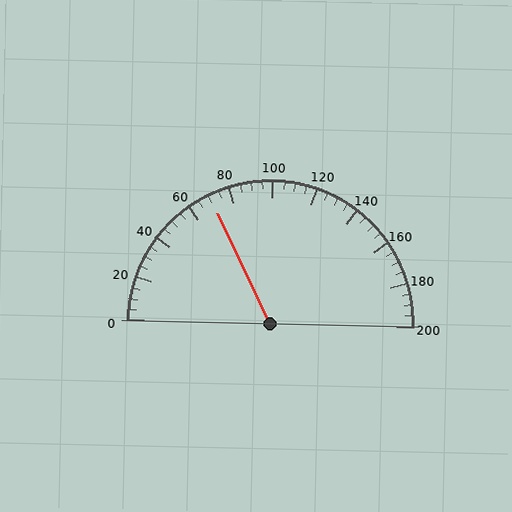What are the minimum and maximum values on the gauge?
The gauge ranges from 0 to 200.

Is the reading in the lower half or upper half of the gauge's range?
The reading is in the lower half of the range (0 to 200).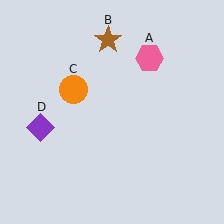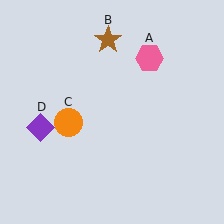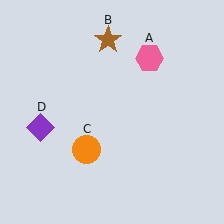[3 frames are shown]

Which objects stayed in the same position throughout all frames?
Pink hexagon (object A) and brown star (object B) and purple diamond (object D) remained stationary.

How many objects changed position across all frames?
1 object changed position: orange circle (object C).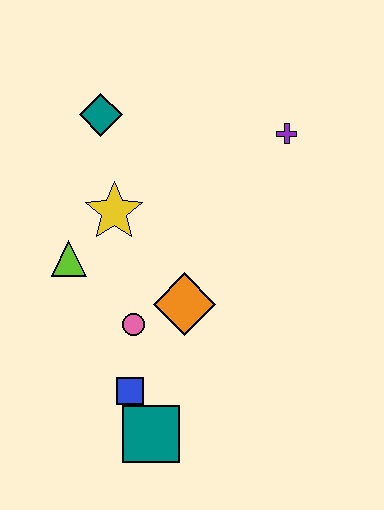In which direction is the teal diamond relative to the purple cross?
The teal diamond is to the left of the purple cross.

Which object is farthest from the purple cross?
The teal square is farthest from the purple cross.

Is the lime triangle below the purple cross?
Yes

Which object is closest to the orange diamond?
The pink circle is closest to the orange diamond.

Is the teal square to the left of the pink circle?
No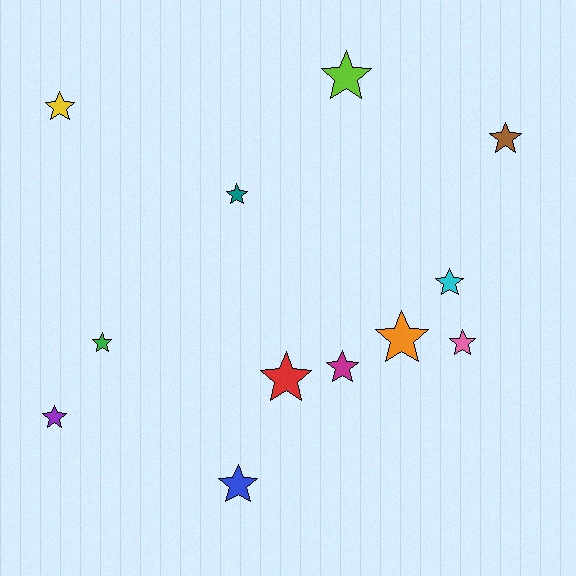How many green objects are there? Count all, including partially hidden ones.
There is 1 green object.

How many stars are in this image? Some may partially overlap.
There are 12 stars.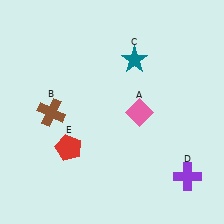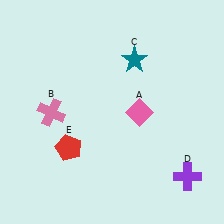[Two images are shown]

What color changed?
The cross (B) changed from brown in Image 1 to pink in Image 2.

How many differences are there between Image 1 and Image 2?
There is 1 difference between the two images.